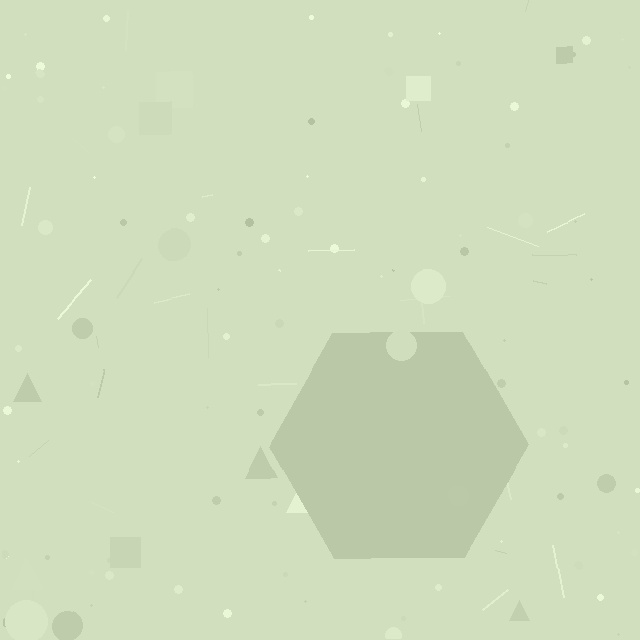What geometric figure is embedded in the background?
A hexagon is embedded in the background.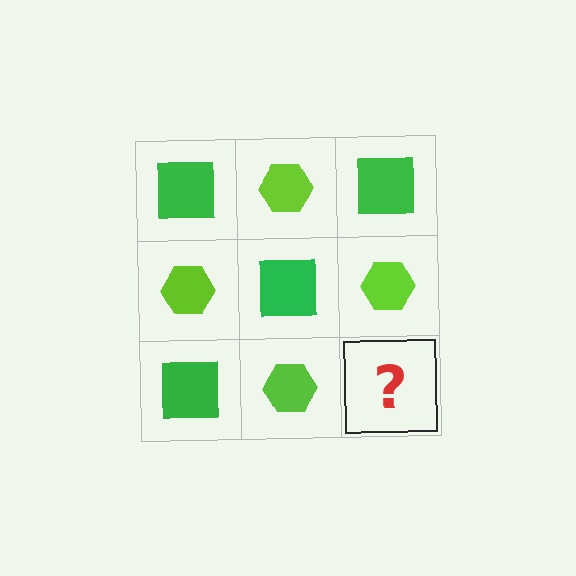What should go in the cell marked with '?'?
The missing cell should contain a green square.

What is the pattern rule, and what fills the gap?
The rule is that it alternates green square and lime hexagon in a checkerboard pattern. The gap should be filled with a green square.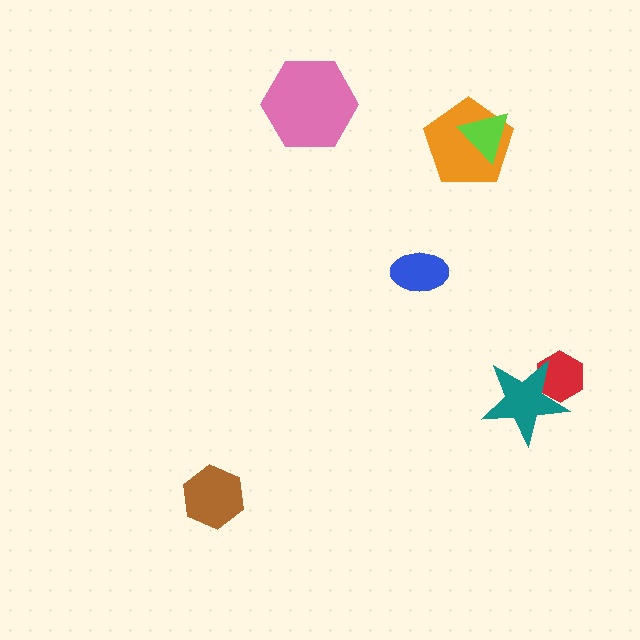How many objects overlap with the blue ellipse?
0 objects overlap with the blue ellipse.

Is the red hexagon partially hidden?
Yes, it is partially covered by another shape.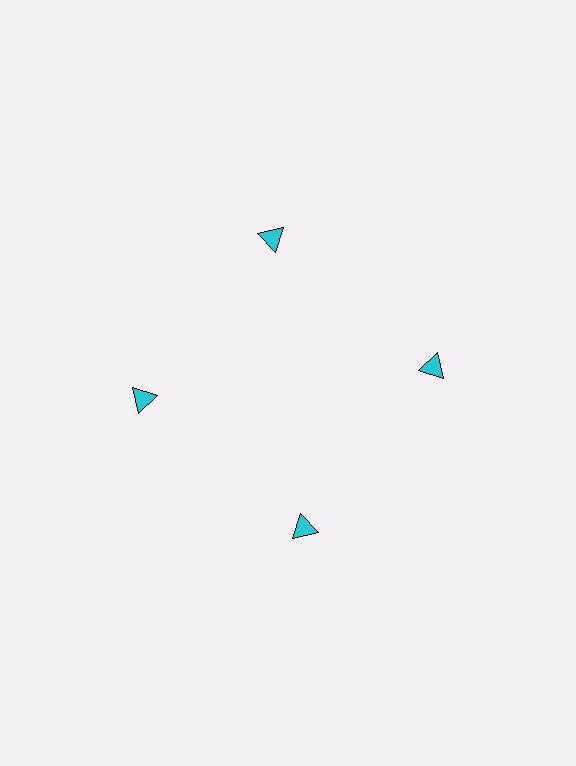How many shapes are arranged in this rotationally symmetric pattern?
There are 4 shapes, arranged in 4 groups of 1.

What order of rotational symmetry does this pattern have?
This pattern has 4-fold rotational symmetry.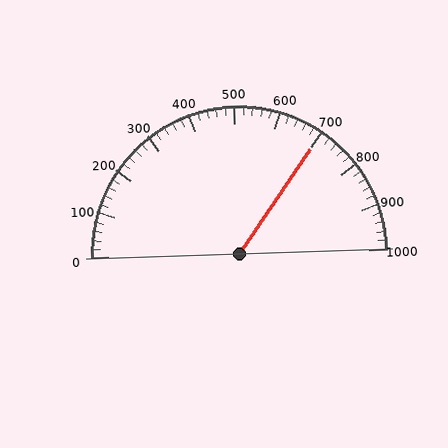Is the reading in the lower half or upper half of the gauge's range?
The reading is in the upper half of the range (0 to 1000).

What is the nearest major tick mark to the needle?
The nearest major tick mark is 700.